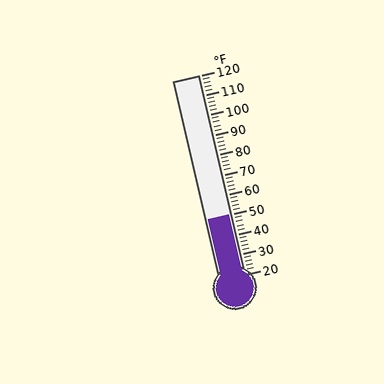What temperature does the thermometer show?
The thermometer shows approximately 50°F.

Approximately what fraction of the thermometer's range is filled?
The thermometer is filled to approximately 30% of its range.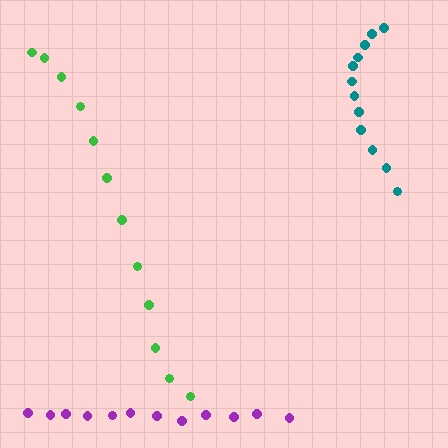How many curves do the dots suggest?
There are 3 distinct paths.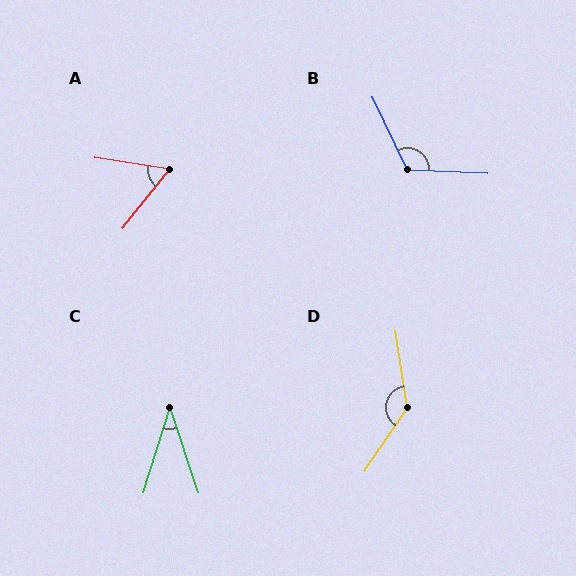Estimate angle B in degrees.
Approximately 118 degrees.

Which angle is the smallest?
C, at approximately 35 degrees.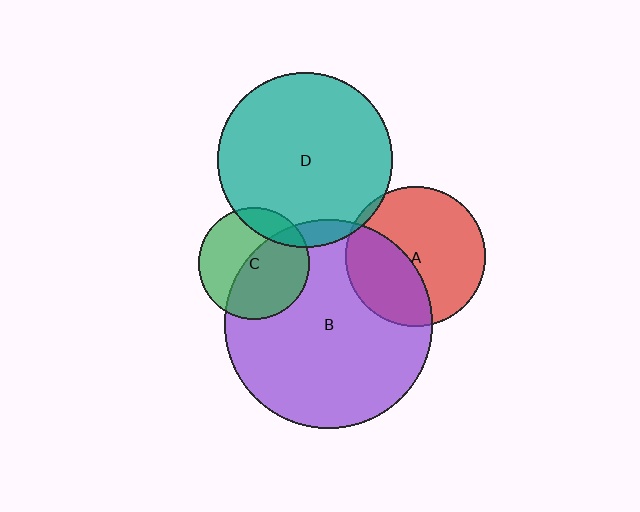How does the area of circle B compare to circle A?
Approximately 2.2 times.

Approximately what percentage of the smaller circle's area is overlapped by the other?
Approximately 55%.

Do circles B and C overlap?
Yes.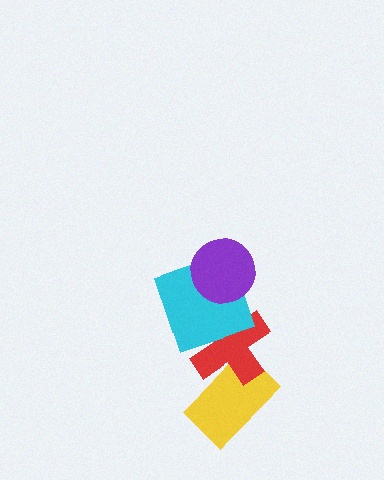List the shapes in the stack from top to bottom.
From top to bottom: the purple circle, the cyan square, the red cross, the yellow rectangle.